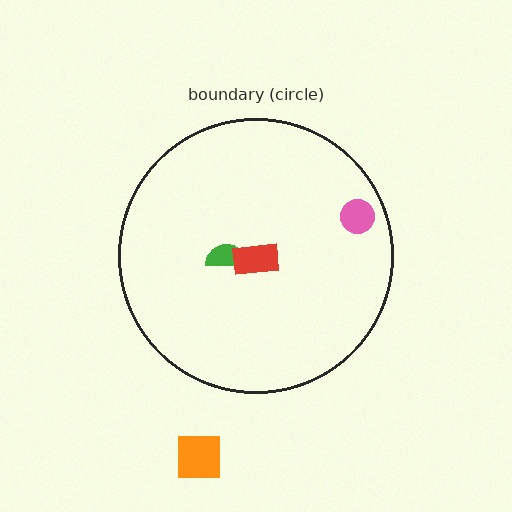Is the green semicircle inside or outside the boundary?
Inside.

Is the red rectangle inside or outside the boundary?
Inside.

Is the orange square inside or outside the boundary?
Outside.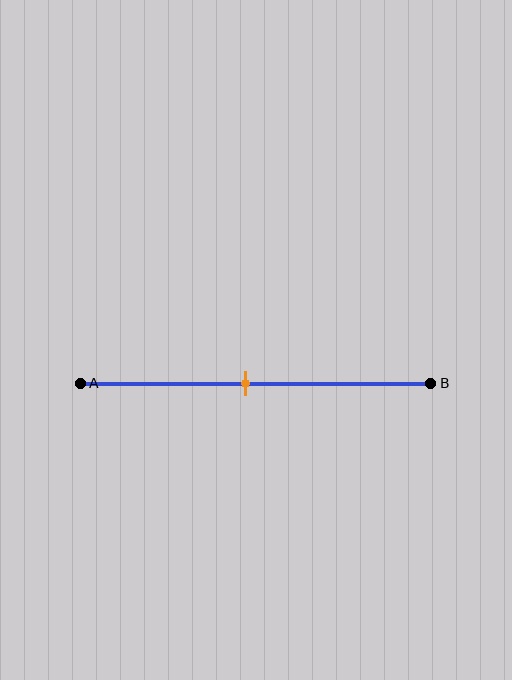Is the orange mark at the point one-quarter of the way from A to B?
No, the mark is at about 45% from A, not at the 25% one-quarter point.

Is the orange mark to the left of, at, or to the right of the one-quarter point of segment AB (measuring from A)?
The orange mark is to the right of the one-quarter point of segment AB.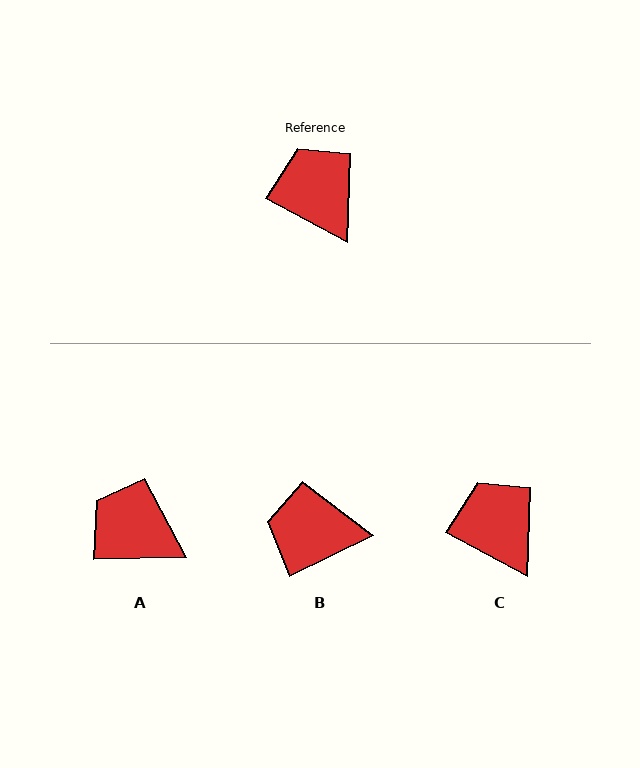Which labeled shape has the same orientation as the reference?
C.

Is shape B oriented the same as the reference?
No, it is off by about 54 degrees.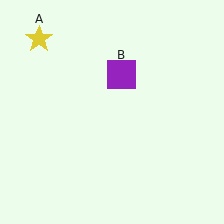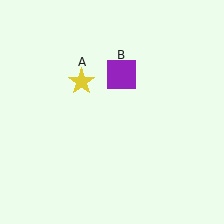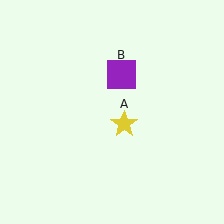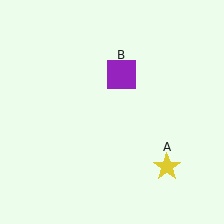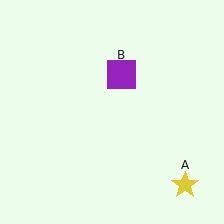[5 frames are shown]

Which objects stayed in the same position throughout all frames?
Purple square (object B) remained stationary.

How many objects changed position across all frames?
1 object changed position: yellow star (object A).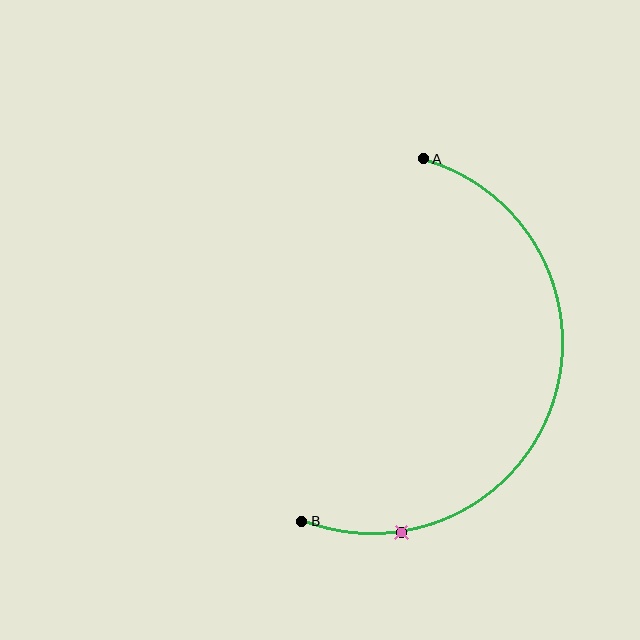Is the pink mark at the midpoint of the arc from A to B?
No. The pink mark lies on the arc but is closer to endpoint B. The arc midpoint would be at the point on the curve equidistant along the arc from both A and B.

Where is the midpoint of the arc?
The arc midpoint is the point on the curve farthest from the straight line joining A and B. It sits to the right of that line.